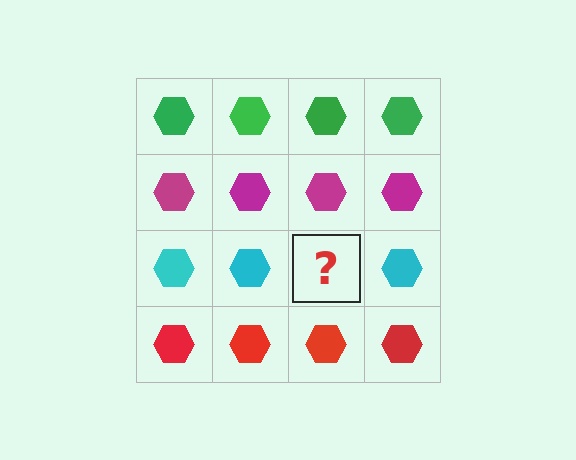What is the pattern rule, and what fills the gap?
The rule is that each row has a consistent color. The gap should be filled with a cyan hexagon.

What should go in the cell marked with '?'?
The missing cell should contain a cyan hexagon.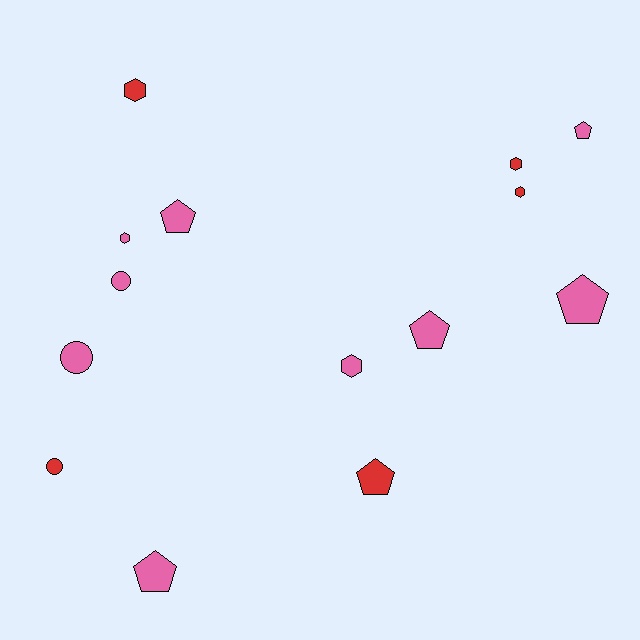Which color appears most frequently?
Pink, with 9 objects.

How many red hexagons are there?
There are 3 red hexagons.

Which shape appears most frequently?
Pentagon, with 6 objects.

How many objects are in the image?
There are 14 objects.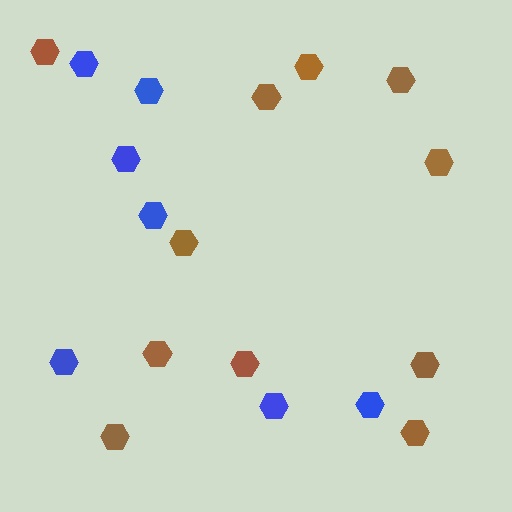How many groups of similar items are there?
There are 2 groups: one group of blue hexagons (7) and one group of brown hexagons (11).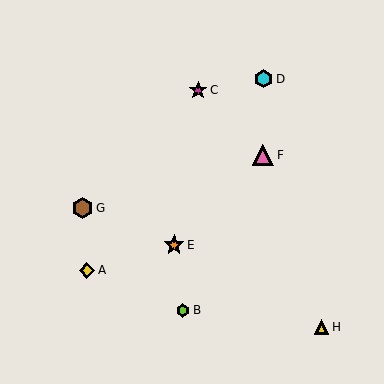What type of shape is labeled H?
Shape H is a yellow triangle.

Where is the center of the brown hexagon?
The center of the brown hexagon is at (82, 208).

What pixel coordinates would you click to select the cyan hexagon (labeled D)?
Click at (264, 79) to select the cyan hexagon D.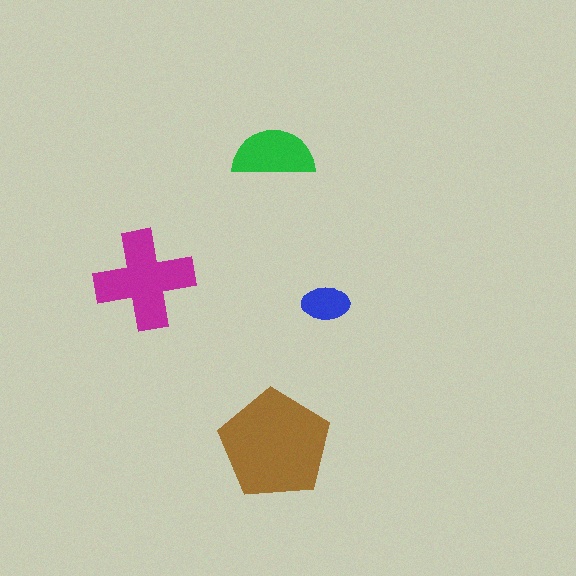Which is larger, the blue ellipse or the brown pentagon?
The brown pentagon.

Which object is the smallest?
The blue ellipse.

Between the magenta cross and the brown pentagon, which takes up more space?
The brown pentagon.